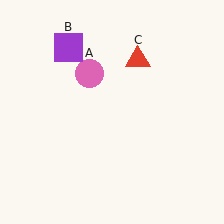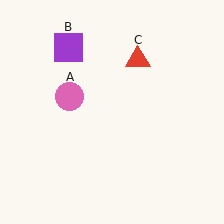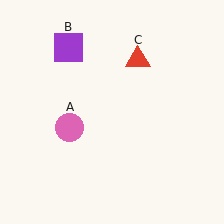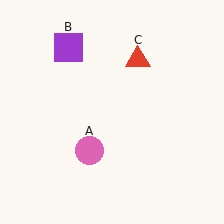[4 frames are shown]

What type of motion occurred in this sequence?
The pink circle (object A) rotated counterclockwise around the center of the scene.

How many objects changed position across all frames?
1 object changed position: pink circle (object A).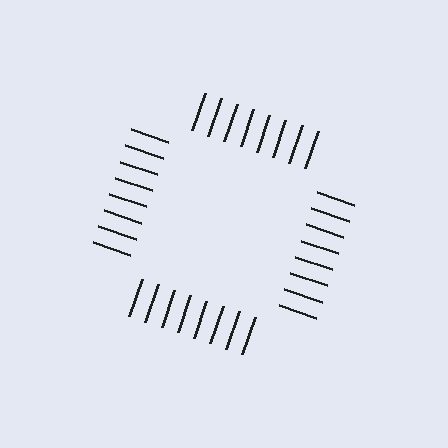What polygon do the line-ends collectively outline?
An illusory square — the line segments terminate on its edges but no continuous stroke is drawn.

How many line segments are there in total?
32 — 8 along each of the 4 edges.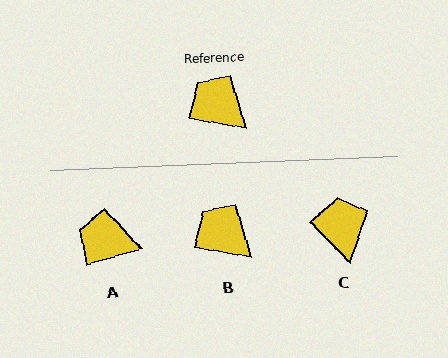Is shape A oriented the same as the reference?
No, it is off by about 26 degrees.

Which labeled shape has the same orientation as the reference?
B.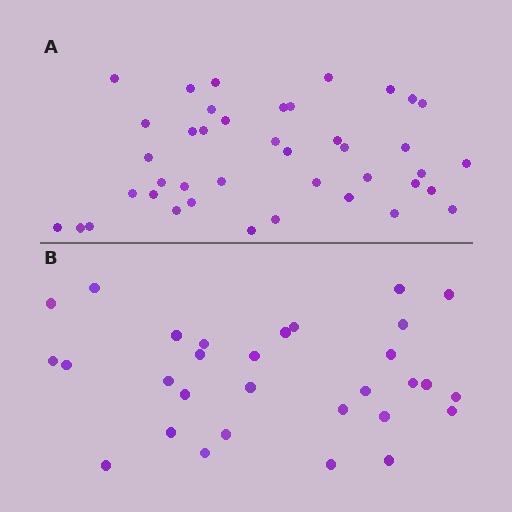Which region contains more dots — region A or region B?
Region A (the top region) has more dots.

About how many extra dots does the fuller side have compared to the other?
Region A has roughly 12 or so more dots than region B.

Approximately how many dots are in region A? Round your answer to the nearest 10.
About 40 dots. (The exact count is 41, which rounds to 40.)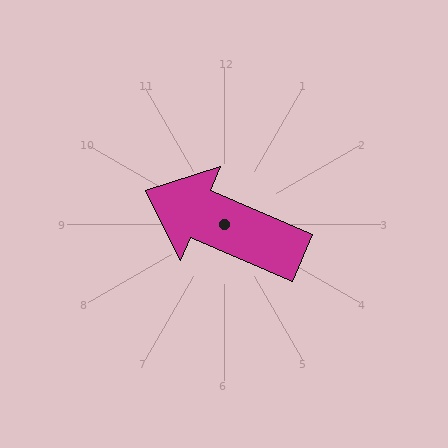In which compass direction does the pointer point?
Northwest.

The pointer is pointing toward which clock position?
Roughly 10 o'clock.